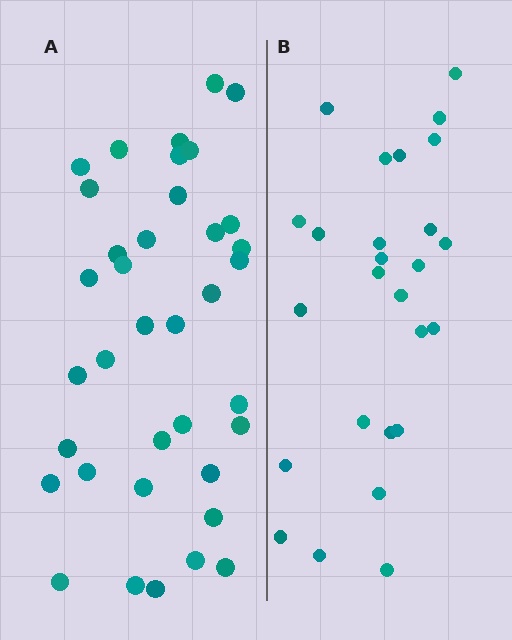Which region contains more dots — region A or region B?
Region A (the left region) has more dots.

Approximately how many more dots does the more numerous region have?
Region A has roughly 12 or so more dots than region B.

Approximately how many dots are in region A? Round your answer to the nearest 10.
About 40 dots. (The exact count is 37, which rounds to 40.)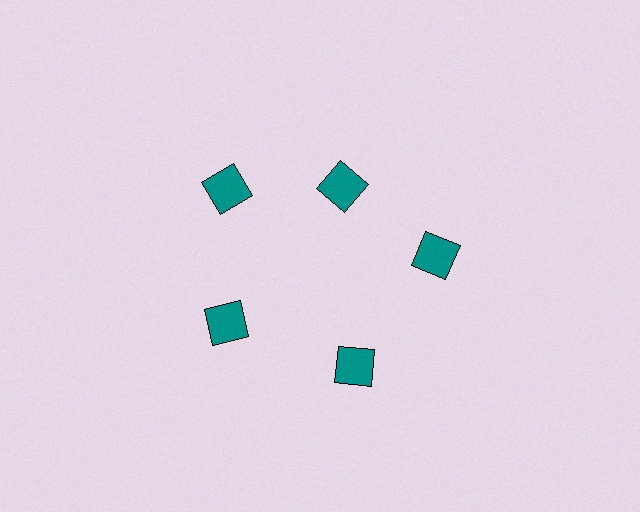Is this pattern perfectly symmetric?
No. The 5 teal squares are arranged in a ring, but one element near the 1 o'clock position is pulled inward toward the center, breaking the 5-fold rotational symmetry.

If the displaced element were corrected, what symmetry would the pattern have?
It would have 5-fold rotational symmetry — the pattern would map onto itself every 72 degrees.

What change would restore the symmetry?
The symmetry would be restored by moving it outward, back onto the ring so that all 5 squares sit at equal angles and equal distance from the center.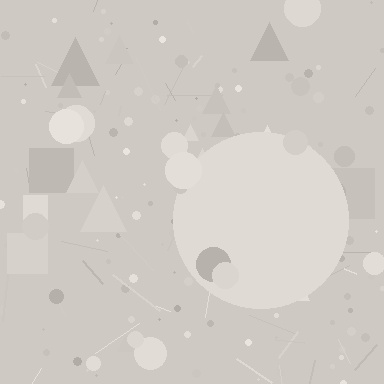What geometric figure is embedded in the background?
A circle is embedded in the background.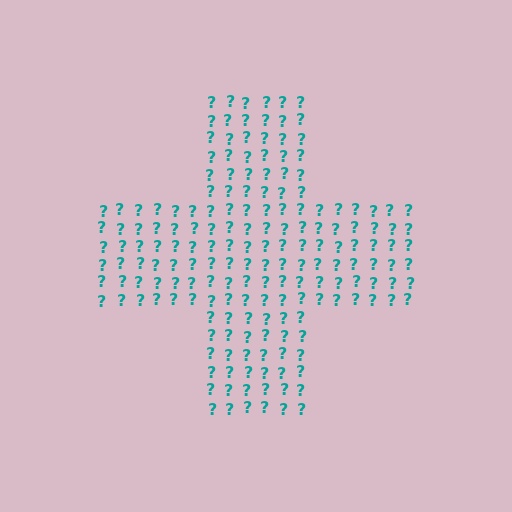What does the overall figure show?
The overall figure shows a cross.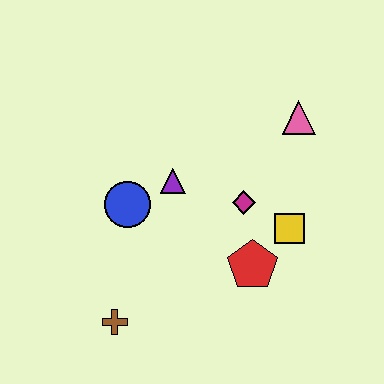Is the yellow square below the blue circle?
Yes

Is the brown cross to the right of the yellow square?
No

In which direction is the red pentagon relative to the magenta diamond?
The red pentagon is below the magenta diamond.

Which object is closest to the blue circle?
The purple triangle is closest to the blue circle.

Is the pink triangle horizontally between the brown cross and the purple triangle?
No